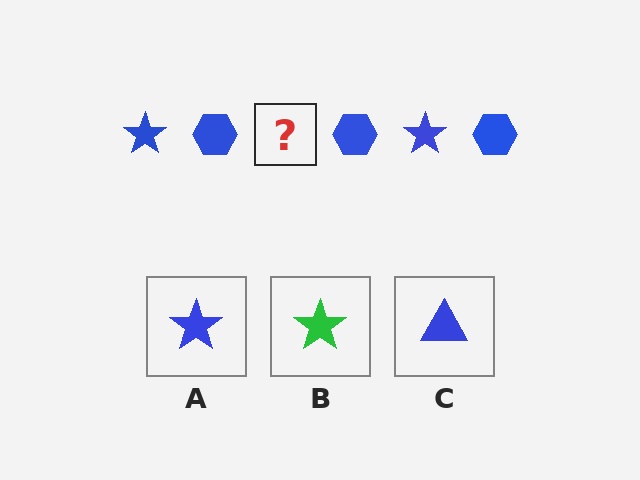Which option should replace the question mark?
Option A.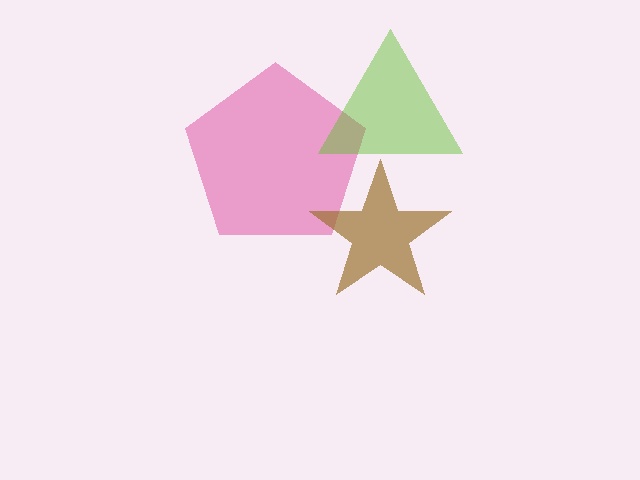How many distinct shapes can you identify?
There are 3 distinct shapes: a pink pentagon, a lime triangle, a brown star.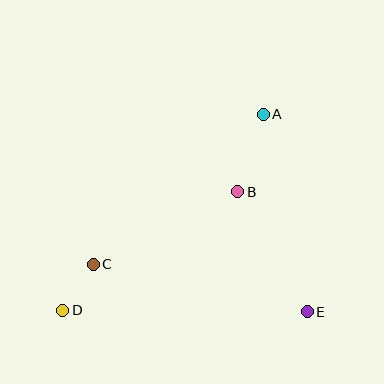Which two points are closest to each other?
Points C and D are closest to each other.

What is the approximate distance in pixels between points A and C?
The distance between A and C is approximately 226 pixels.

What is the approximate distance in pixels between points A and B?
The distance between A and B is approximately 81 pixels.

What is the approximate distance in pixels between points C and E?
The distance between C and E is approximately 219 pixels.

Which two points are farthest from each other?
Points A and D are farthest from each other.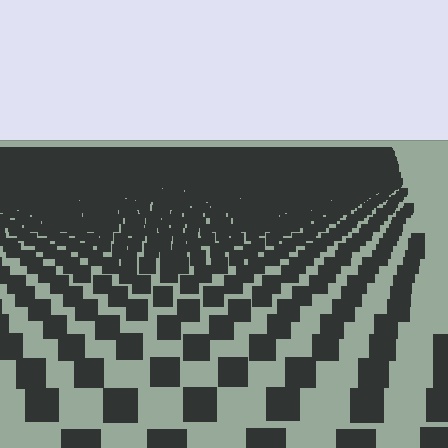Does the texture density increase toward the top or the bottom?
Density increases toward the top.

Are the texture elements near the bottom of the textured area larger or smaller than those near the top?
Larger. Near the bottom, elements are closer to the viewer and appear at a bigger on-screen size.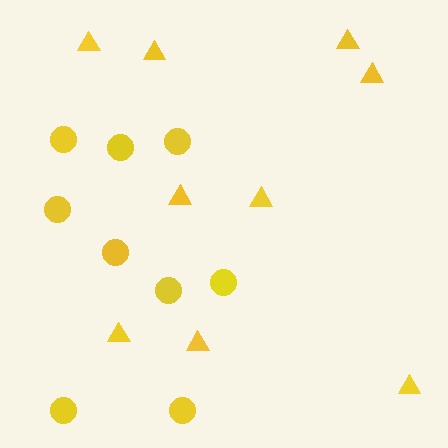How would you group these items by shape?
There are 2 groups: one group of triangles (9) and one group of circles (9).